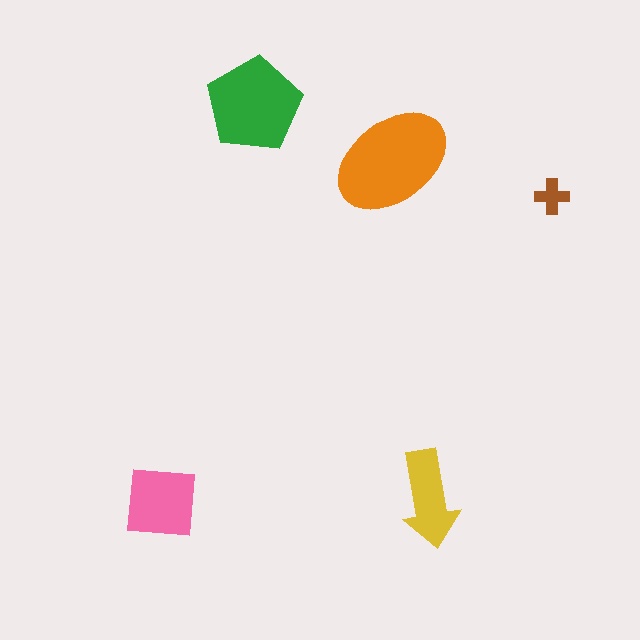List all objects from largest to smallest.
The orange ellipse, the green pentagon, the pink square, the yellow arrow, the brown cross.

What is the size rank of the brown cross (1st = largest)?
5th.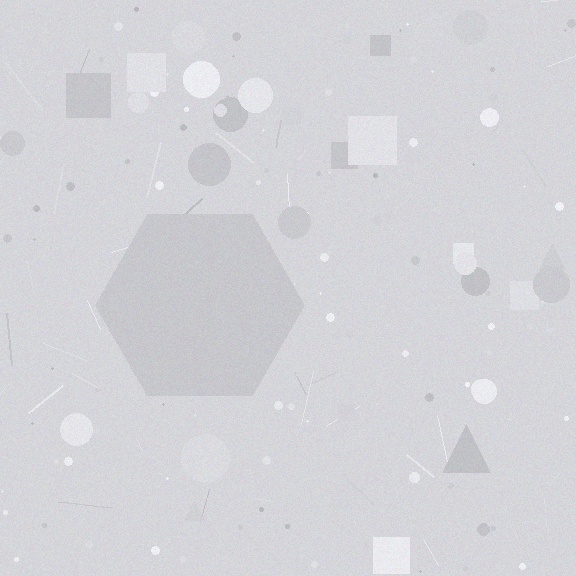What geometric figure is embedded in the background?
A hexagon is embedded in the background.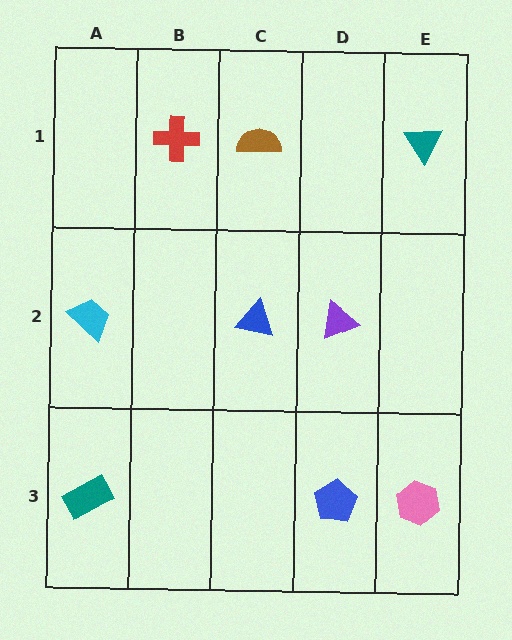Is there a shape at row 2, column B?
No, that cell is empty.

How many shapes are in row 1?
3 shapes.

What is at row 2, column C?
A blue triangle.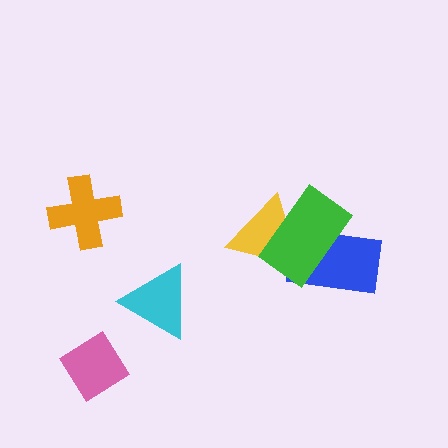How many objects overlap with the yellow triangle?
2 objects overlap with the yellow triangle.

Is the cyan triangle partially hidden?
No, no other shape covers it.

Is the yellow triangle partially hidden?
Yes, it is partially covered by another shape.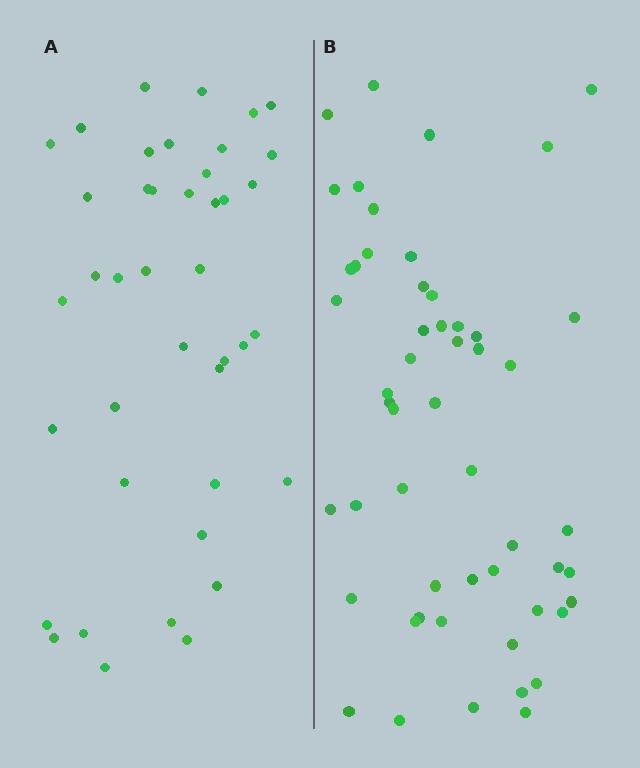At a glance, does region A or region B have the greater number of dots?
Region B (the right region) has more dots.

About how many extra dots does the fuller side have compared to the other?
Region B has roughly 12 or so more dots than region A.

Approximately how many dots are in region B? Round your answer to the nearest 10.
About 50 dots. (The exact count is 53, which rounds to 50.)